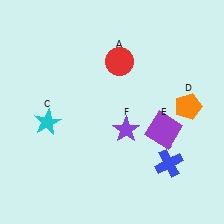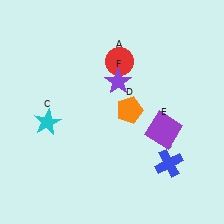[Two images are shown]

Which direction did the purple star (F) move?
The purple star (F) moved up.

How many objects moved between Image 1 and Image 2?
2 objects moved between the two images.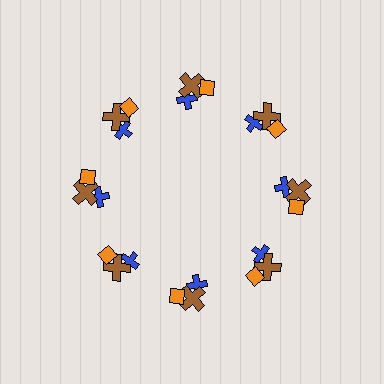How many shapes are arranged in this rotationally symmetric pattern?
There are 24 shapes, arranged in 8 groups of 3.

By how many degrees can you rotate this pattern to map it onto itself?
The pattern maps onto itself every 45 degrees of rotation.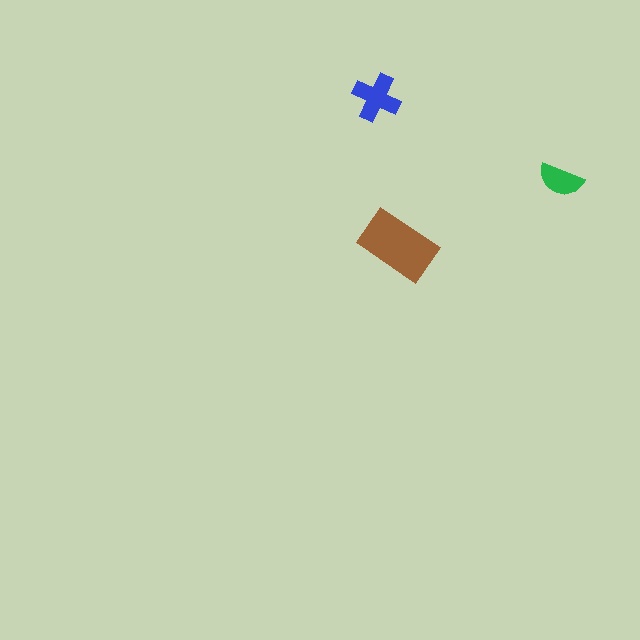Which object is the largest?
The brown rectangle.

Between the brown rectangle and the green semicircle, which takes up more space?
The brown rectangle.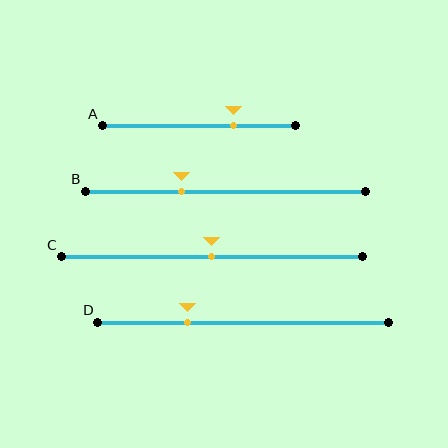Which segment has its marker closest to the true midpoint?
Segment C has its marker closest to the true midpoint.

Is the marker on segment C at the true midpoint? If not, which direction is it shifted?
Yes, the marker on segment C is at the true midpoint.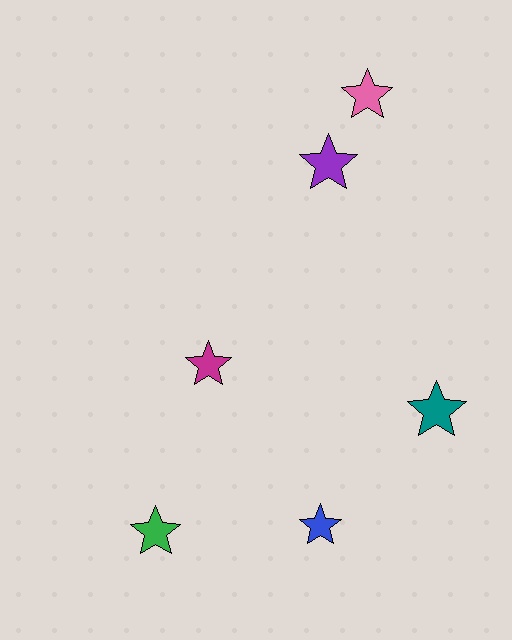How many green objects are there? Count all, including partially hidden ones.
There is 1 green object.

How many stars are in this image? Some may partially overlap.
There are 6 stars.